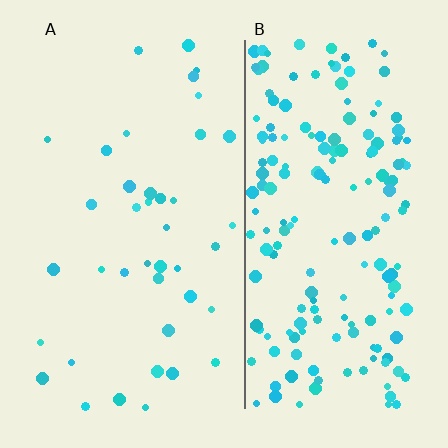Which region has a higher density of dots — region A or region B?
B (the right).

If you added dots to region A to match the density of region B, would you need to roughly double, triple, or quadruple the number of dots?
Approximately quadruple.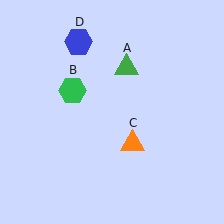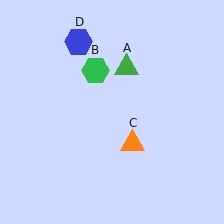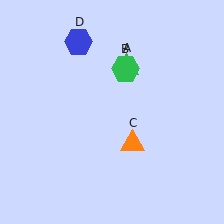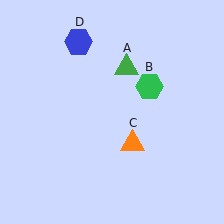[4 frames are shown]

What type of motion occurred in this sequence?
The green hexagon (object B) rotated clockwise around the center of the scene.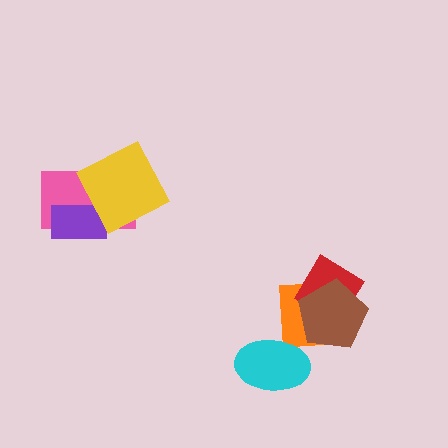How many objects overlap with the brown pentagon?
2 objects overlap with the brown pentagon.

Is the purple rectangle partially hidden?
Yes, it is partially covered by another shape.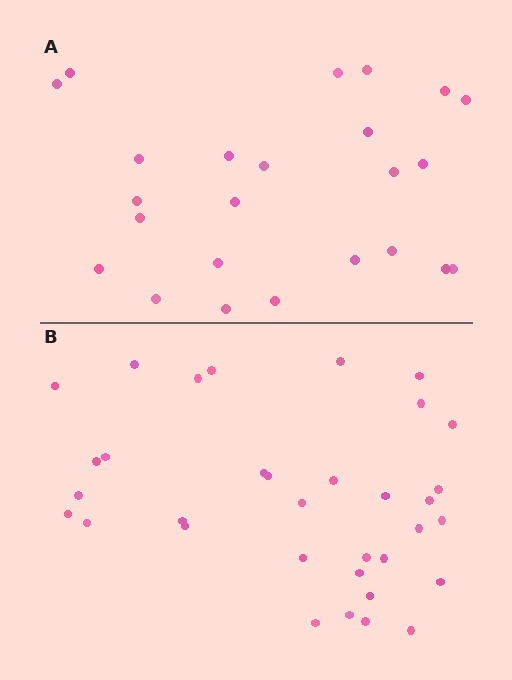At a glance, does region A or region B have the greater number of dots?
Region B (the bottom region) has more dots.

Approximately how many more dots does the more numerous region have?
Region B has roughly 10 or so more dots than region A.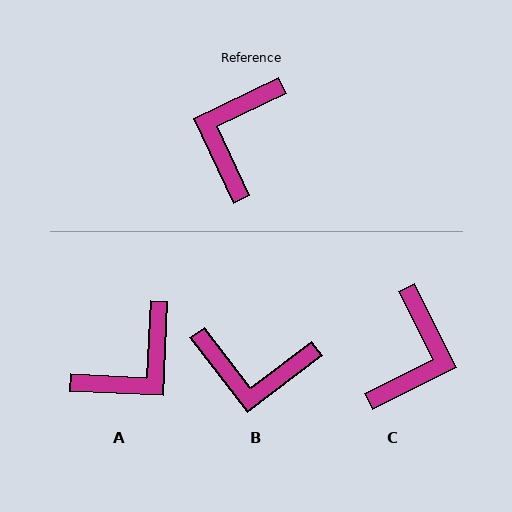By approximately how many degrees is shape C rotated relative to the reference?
Approximately 179 degrees clockwise.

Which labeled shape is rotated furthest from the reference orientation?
C, about 179 degrees away.